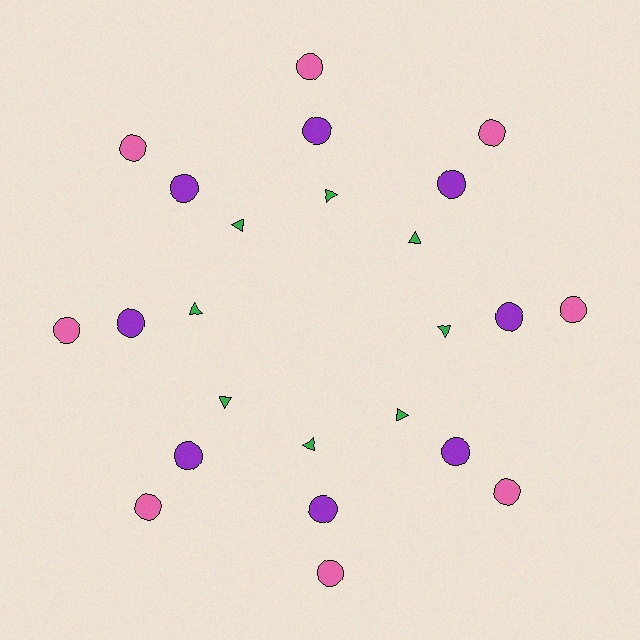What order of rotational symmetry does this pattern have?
This pattern has 8-fold rotational symmetry.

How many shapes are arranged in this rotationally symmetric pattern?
There are 24 shapes, arranged in 8 groups of 3.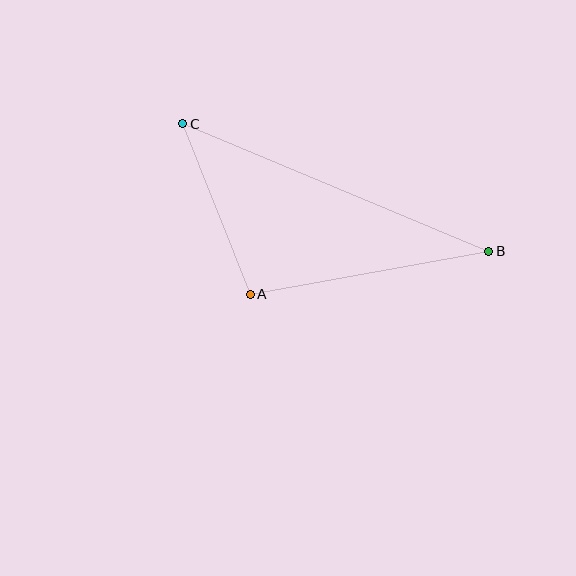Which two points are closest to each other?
Points A and C are closest to each other.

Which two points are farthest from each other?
Points B and C are farthest from each other.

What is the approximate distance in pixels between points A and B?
The distance between A and B is approximately 242 pixels.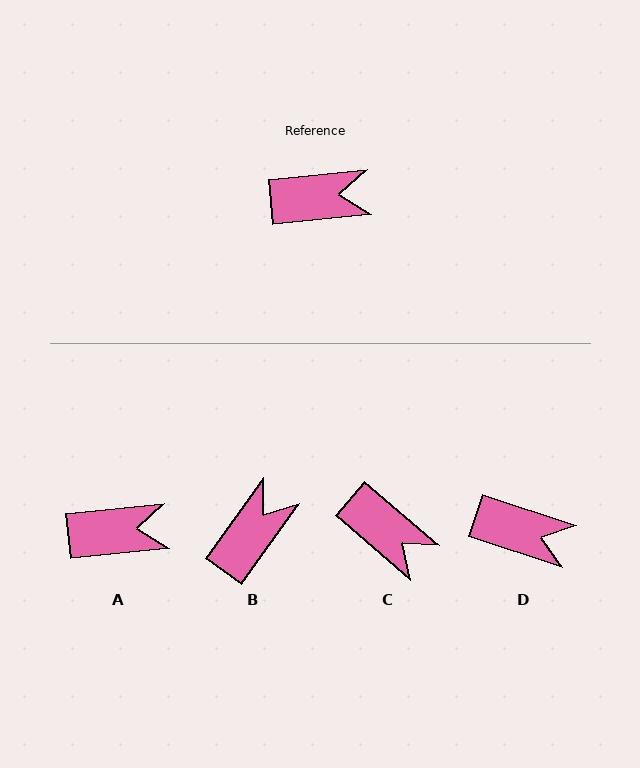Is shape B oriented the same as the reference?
No, it is off by about 49 degrees.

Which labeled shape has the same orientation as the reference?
A.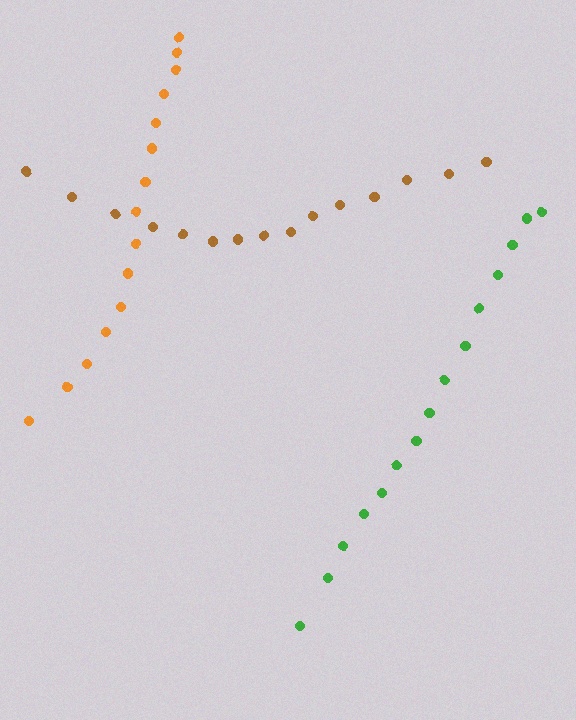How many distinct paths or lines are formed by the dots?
There are 3 distinct paths.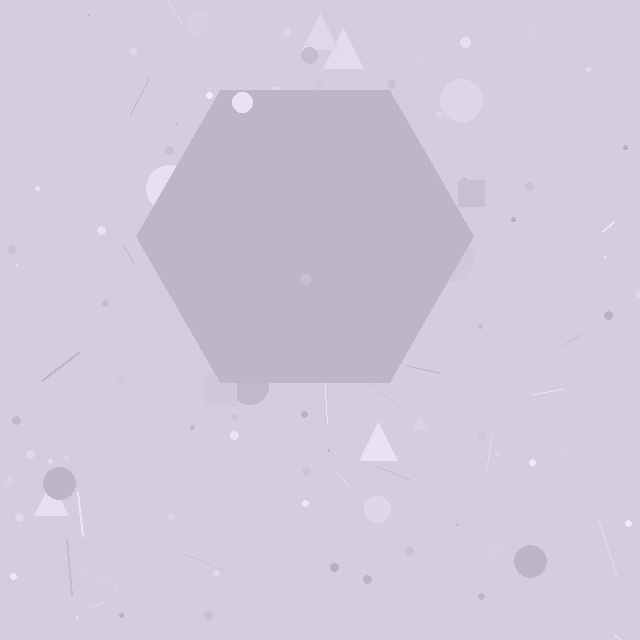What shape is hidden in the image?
A hexagon is hidden in the image.